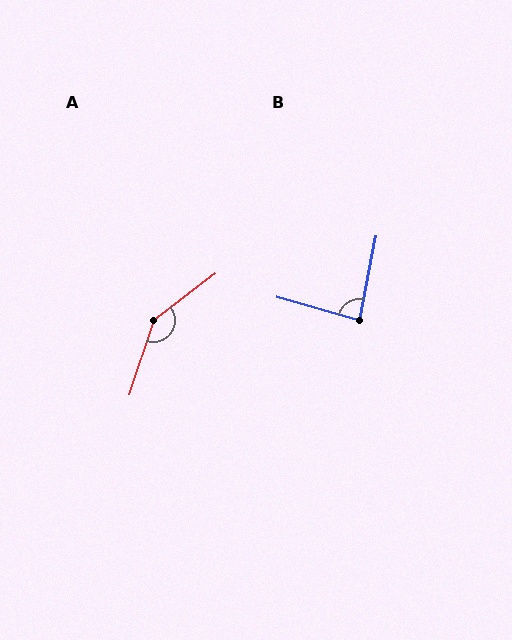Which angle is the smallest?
B, at approximately 85 degrees.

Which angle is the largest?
A, at approximately 145 degrees.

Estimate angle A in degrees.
Approximately 145 degrees.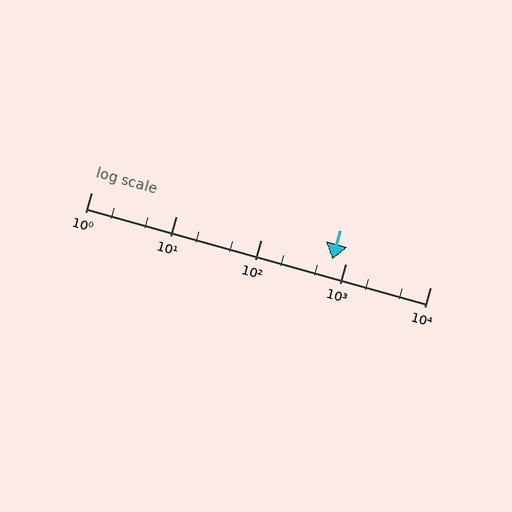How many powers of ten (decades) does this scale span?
The scale spans 4 decades, from 1 to 10000.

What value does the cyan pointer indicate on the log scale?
The pointer indicates approximately 700.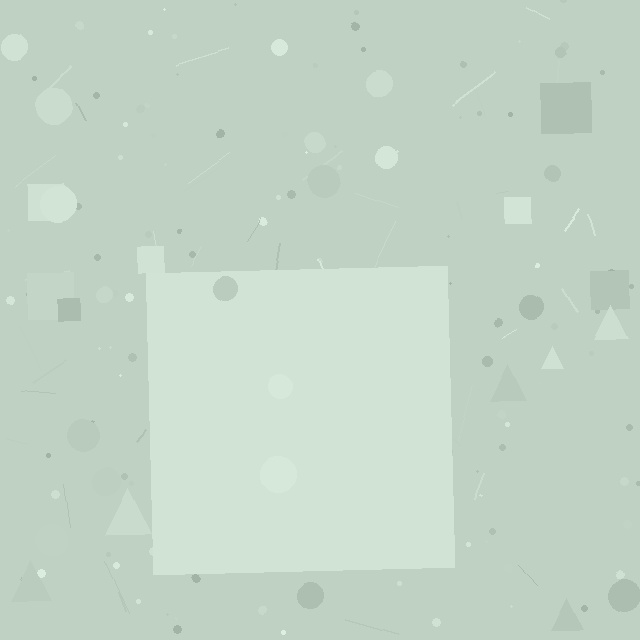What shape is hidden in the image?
A square is hidden in the image.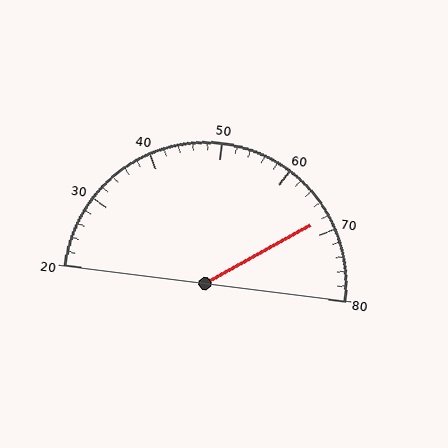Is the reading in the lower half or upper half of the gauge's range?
The reading is in the upper half of the range (20 to 80).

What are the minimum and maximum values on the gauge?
The gauge ranges from 20 to 80.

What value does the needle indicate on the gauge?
The needle indicates approximately 68.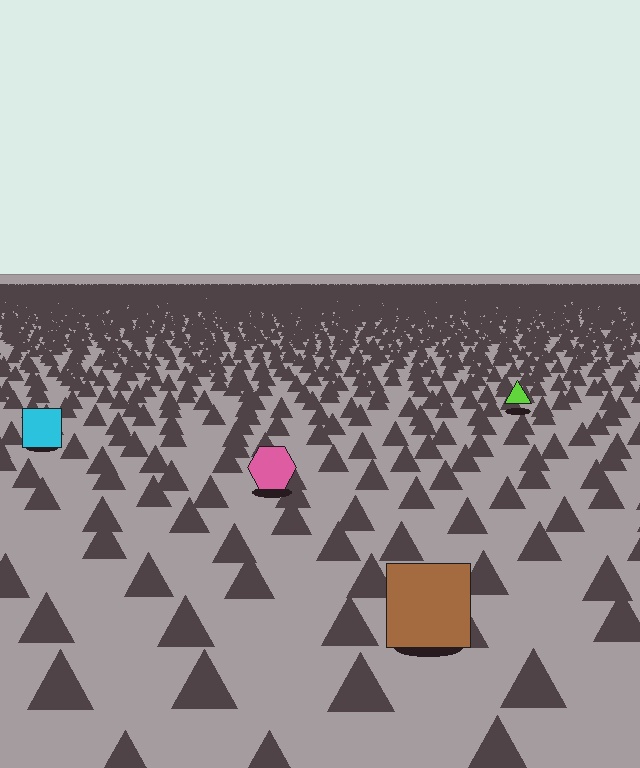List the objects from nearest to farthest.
From nearest to farthest: the brown square, the pink hexagon, the cyan square, the lime triangle.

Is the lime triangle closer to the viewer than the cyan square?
No. The cyan square is closer — you can tell from the texture gradient: the ground texture is coarser near it.